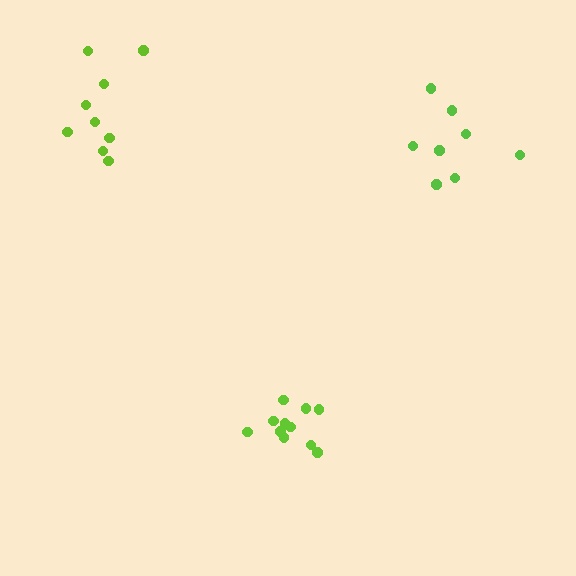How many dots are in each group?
Group 1: 8 dots, Group 2: 11 dots, Group 3: 9 dots (28 total).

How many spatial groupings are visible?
There are 3 spatial groupings.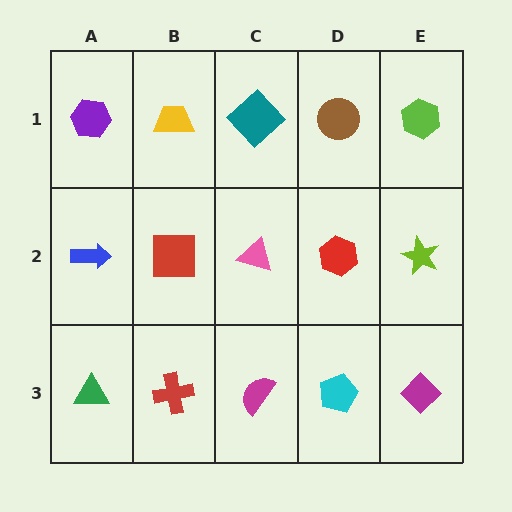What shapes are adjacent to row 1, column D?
A red hexagon (row 2, column D), a teal diamond (row 1, column C), a lime hexagon (row 1, column E).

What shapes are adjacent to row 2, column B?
A yellow trapezoid (row 1, column B), a red cross (row 3, column B), a blue arrow (row 2, column A), a pink triangle (row 2, column C).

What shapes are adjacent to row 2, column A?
A purple hexagon (row 1, column A), a green triangle (row 3, column A), a red square (row 2, column B).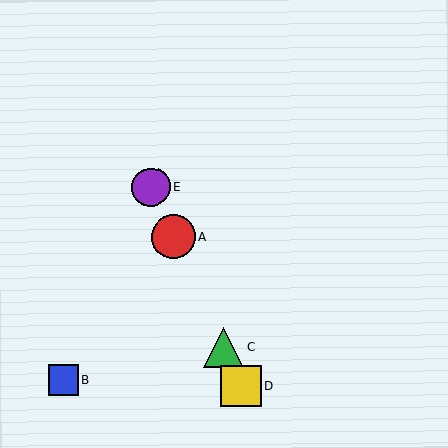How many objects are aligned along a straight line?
4 objects (A, C, D, E) are aligned along a straight line.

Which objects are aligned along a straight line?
Objects A, C, D, E are aligned along a straight line.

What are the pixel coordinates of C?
Object C is at (223, 347).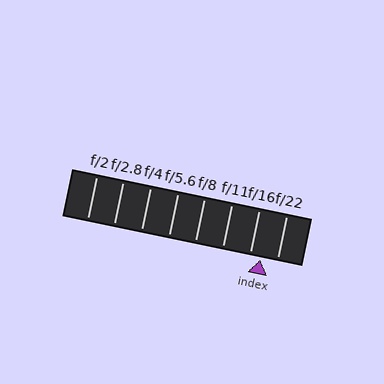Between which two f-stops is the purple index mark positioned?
The index mark is between f/16 and f/22.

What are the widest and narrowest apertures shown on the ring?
The widest aperture shown is f/2 and the narrowest is f/22.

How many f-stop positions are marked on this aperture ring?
There are 8 f-stop positions marked.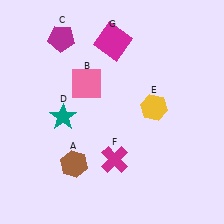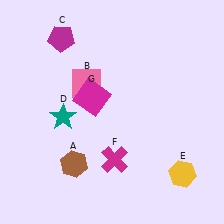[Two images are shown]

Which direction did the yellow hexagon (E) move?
The yellow hexagon (E) moved down.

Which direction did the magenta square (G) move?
The magenta square (G) moved down.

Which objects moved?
The objects that moved are: the yellow hexagon (E), the magenta square (G).